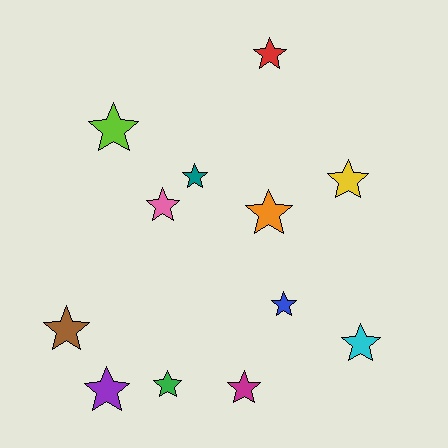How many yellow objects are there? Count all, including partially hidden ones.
There is 1 yellow object.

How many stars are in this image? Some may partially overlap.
There are 12 stars.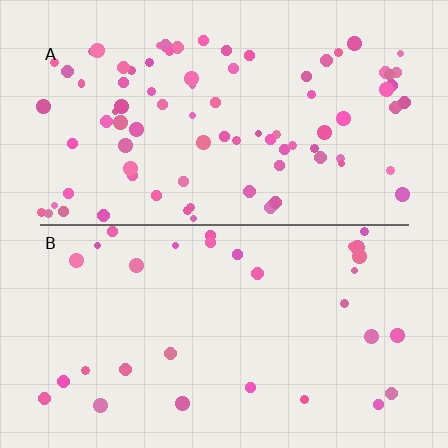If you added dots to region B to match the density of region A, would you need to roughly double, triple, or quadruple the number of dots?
Approximately triple.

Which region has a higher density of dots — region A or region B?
A (the top).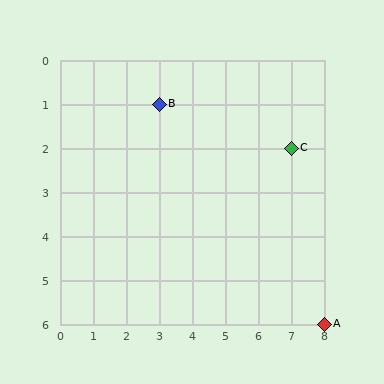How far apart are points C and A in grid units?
Points C and A are 1 column and 4 rows apart (about 4.1 grid units diagonally).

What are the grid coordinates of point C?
Point C is at grid coordinates (7, 2).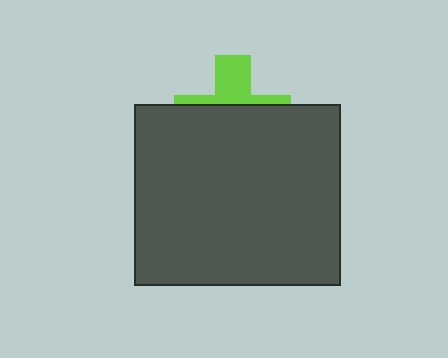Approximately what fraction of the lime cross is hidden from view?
Roughly 67% of the lime cross is hidden behind the dark gray rectangle.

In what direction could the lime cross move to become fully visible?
The lime cross could move up. That would shift it out from behind the dark gray rectangle entirely.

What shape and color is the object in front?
The object in front is a dark gray rectangle.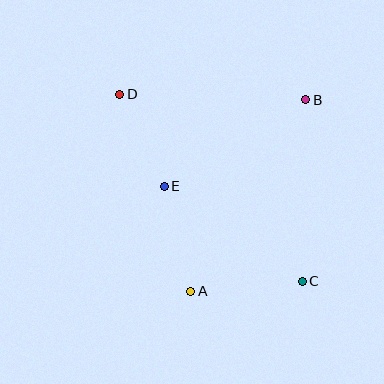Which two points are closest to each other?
Points D and E are closest to each other.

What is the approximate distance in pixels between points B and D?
The distance between B and D is approximately 186 pixels.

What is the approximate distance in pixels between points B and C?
The distance between B and C is approximately 182 pixels.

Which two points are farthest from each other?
Points C and D are farthest from each other.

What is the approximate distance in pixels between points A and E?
The distance between A and E is approximately 108 pixels.